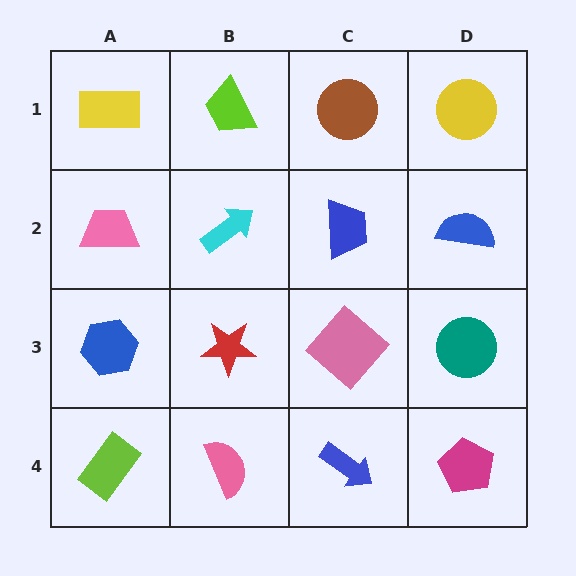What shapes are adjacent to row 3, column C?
A blue trapezoid (row 2, column C), a blue arrow (row 4, column C), a red star (row 3, column B), a teal circle (row 3, column D).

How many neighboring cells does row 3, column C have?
4.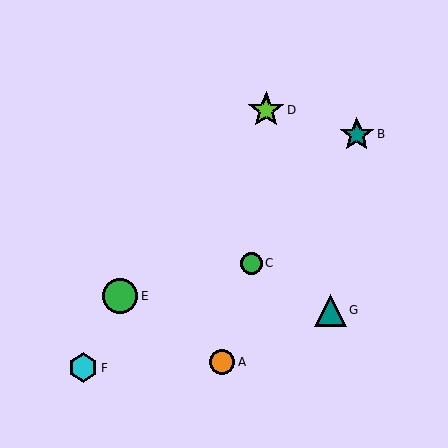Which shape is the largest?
The lime star (labeled D) is the largest.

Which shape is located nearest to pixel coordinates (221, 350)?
The orange circle (labeled A) at (222, 362) is nearest to that location.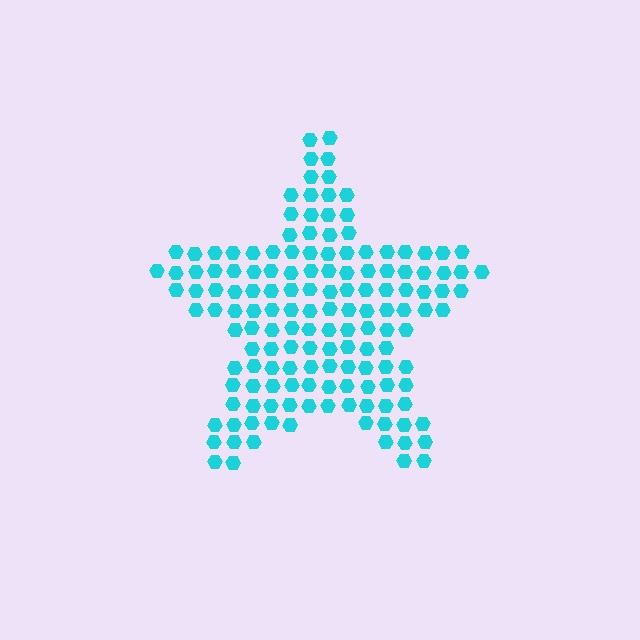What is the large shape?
The large shape is a star.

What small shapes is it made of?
It is made of small hexagons.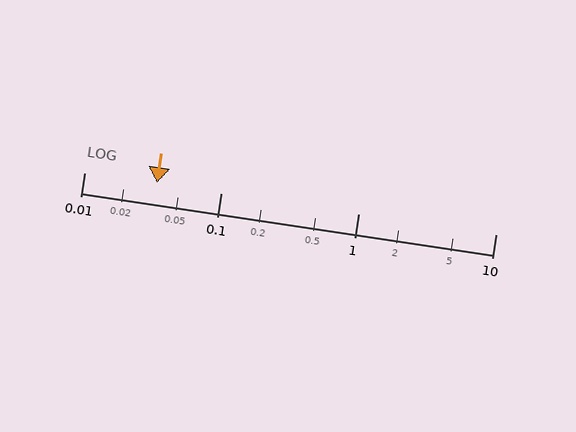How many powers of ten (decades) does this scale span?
The scale spans 3 decades, from 0.01 to 10.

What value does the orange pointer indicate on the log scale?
The pointer indicates approximately 0.034.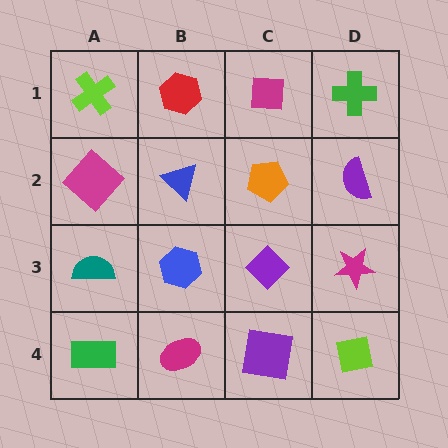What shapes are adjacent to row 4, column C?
A purple diamond (row 3, column C), a magenta ellipse (row 4, column B), a lime square (row 4, column D).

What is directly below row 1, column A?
A magenta diamond.